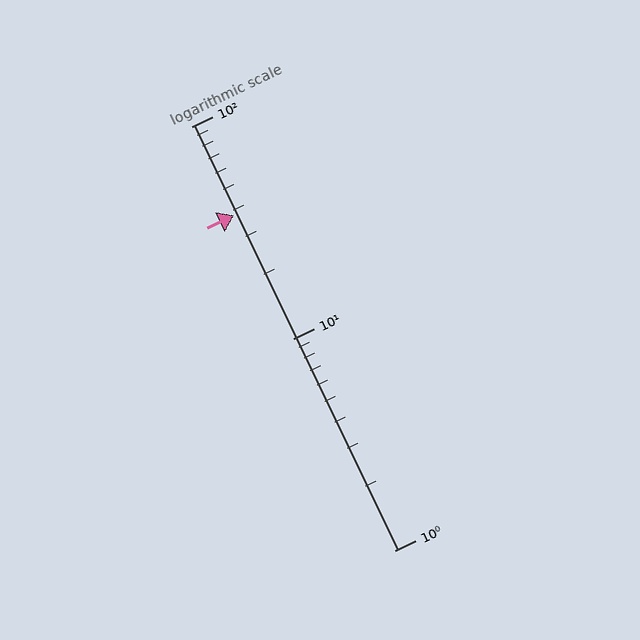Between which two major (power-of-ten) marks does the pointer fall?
The pointer is between 10 and 100.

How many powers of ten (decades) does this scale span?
The scale spans 2 decades, from 1 to 100.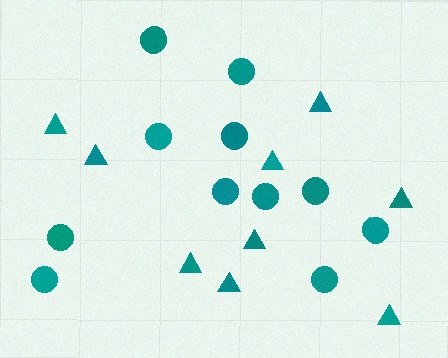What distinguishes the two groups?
There are 2 groups: one group of circles (11) and one group of triangles (9).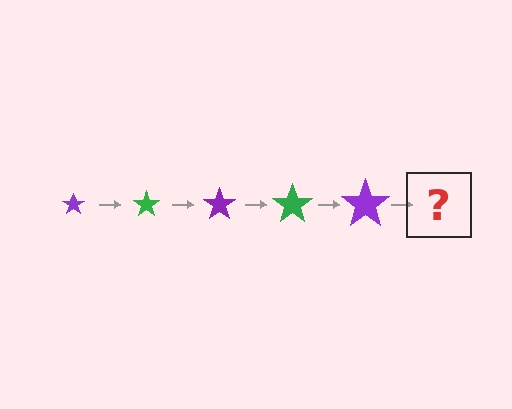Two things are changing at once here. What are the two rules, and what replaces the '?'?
The two rules are that the star grows larger each step and the color cycles through purple and green. The '?' should be a green star, larger than the previous one.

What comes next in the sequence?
The next element should be a green star, larger than the previous one.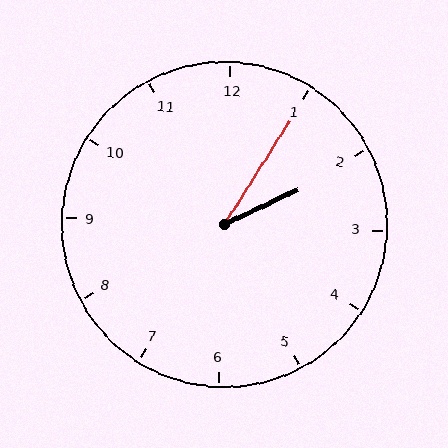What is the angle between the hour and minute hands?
Approximately 32 degrees.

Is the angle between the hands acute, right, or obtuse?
It is acute.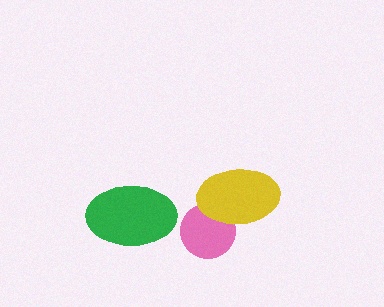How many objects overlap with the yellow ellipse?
1 object overlaps with the yellow ellipse.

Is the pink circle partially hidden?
Yes, it is partially covered by another shape.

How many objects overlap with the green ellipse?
0 objects overlap with the green ellipse.